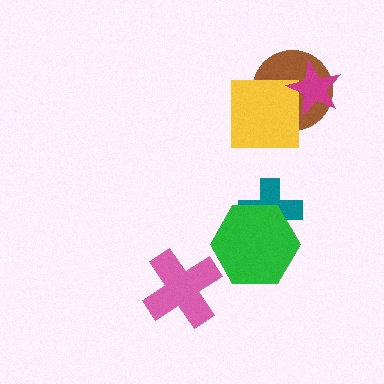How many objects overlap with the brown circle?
2 objects overlap with the brown circle.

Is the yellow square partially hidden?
Yes, it is partially covered by another shape.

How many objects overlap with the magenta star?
2 objects overlap with the magenta star.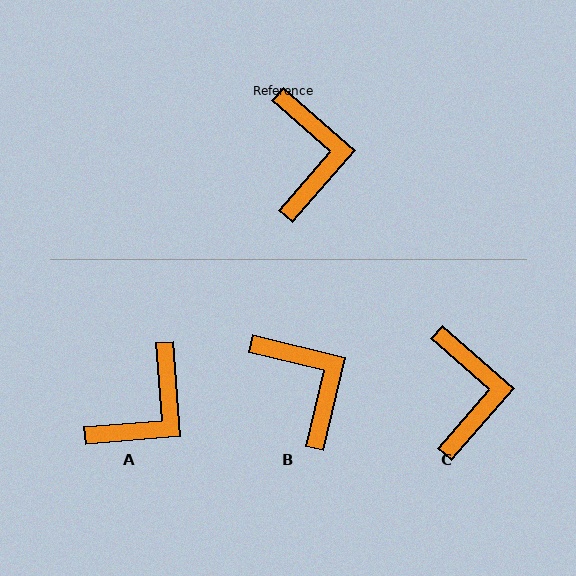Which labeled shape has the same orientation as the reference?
C.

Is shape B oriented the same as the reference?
No, it is off by about 27 degrees.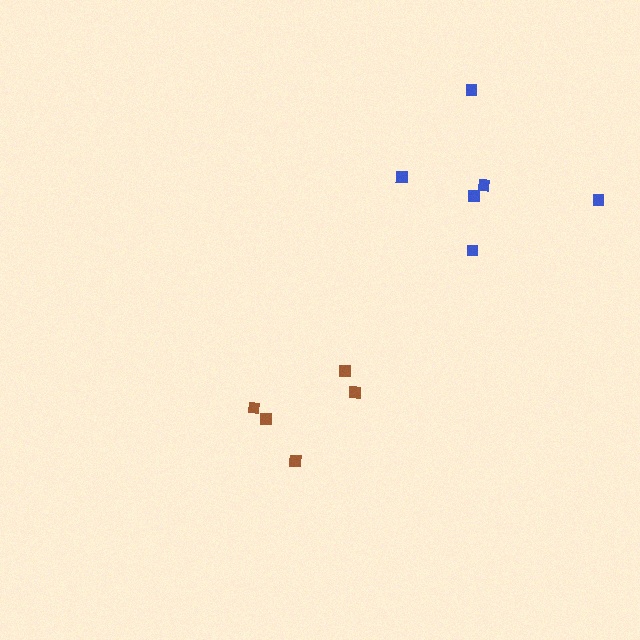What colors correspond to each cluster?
The clusters are colored: brown, blue.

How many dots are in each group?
Group 1: 5 dots, Group 2: 6 dots (11 total).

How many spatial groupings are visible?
There are 2 spatial groupings.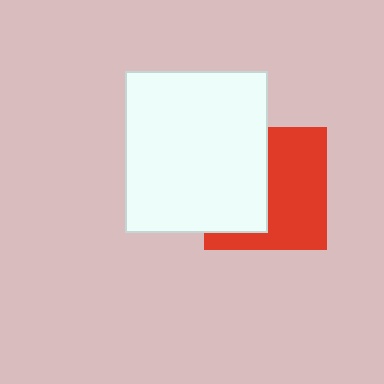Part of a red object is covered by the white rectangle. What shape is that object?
It is a square.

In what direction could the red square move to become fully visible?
The red square could move right. That would shift it out from behind the white rectangle entirely.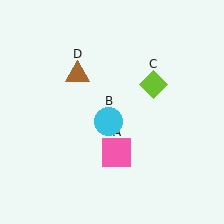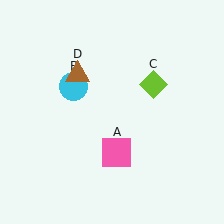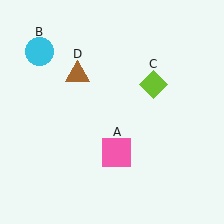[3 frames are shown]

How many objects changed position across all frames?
1 object changed position: cyan circle (object B).